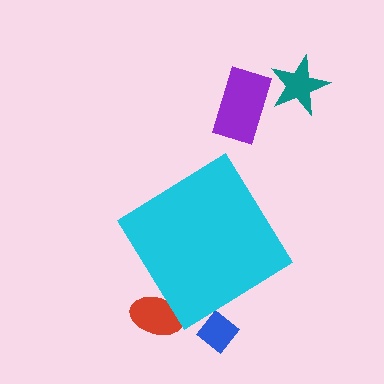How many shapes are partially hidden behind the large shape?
2 shapes are partially hidden.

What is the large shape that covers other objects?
A cyan diamond.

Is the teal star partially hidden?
No, the teal star is fully visible.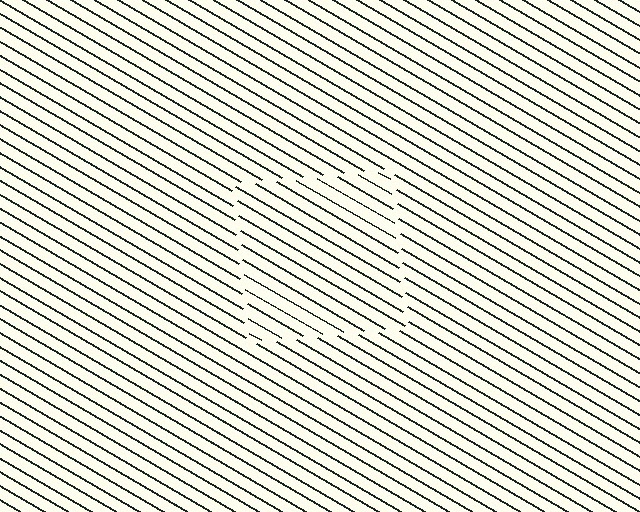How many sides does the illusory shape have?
4 sides — the line-ends trace a square.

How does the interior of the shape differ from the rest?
The interior of the shape contains the same grating, shifted by half a period — the contour is defined by the phase discontinuity where line-ends from the inner and outer gratings abut.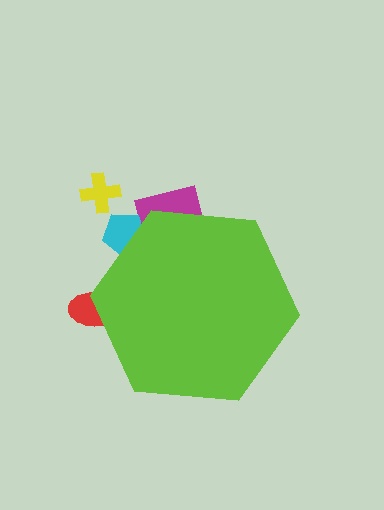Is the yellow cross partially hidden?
No, the yellow cross is fully visible.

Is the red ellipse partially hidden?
Yes, the red ellipse is partially hidden behind the lime hexagon.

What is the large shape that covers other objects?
A lime hexagon.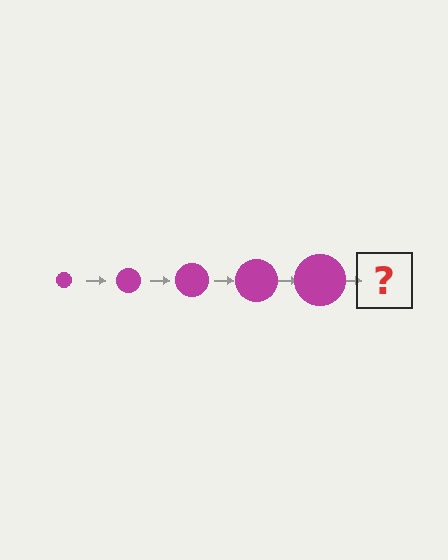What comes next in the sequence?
The next element should be a magenta circle, larger than the previous one.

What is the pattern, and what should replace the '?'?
The pattern is that the circle gets progressively larger each step. The '?' should be a magenta circle, larger than the previous one.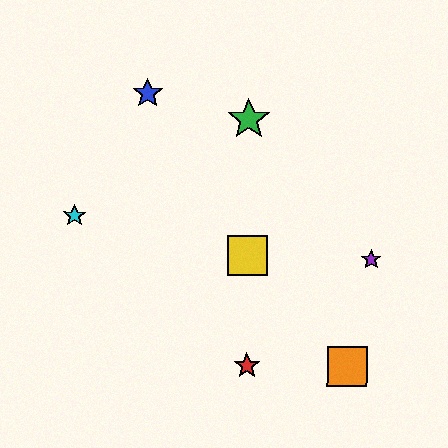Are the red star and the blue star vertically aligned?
No, the red star is at x≈247 and the blue star is at x≈148.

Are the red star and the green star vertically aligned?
Yes, both are at x≈247.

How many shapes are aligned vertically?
3 shapes (the red star, the green star, the yellow square) are aligned vertically.